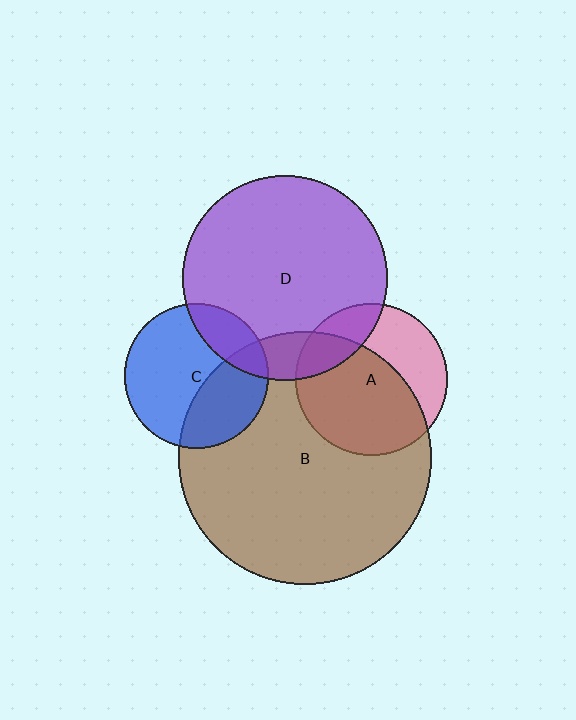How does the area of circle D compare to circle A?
Approximately 1.8 times.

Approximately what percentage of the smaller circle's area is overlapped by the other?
Approximately 35%.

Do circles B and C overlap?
Yes.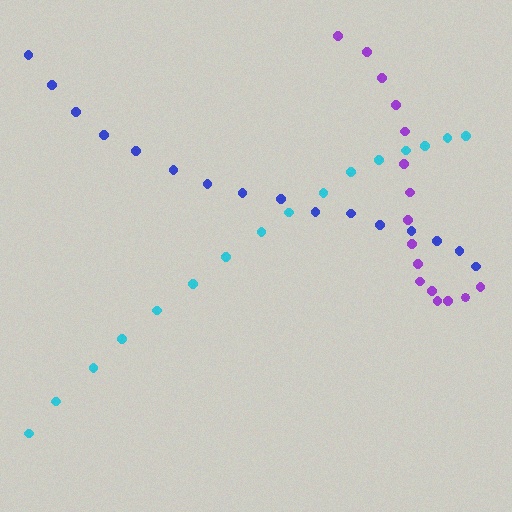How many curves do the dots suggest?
There are 3 distinct paths.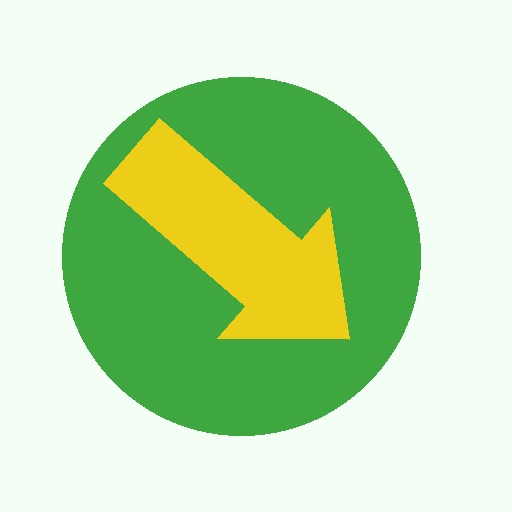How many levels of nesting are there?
2.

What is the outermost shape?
The green circle.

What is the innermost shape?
The yellow arrow.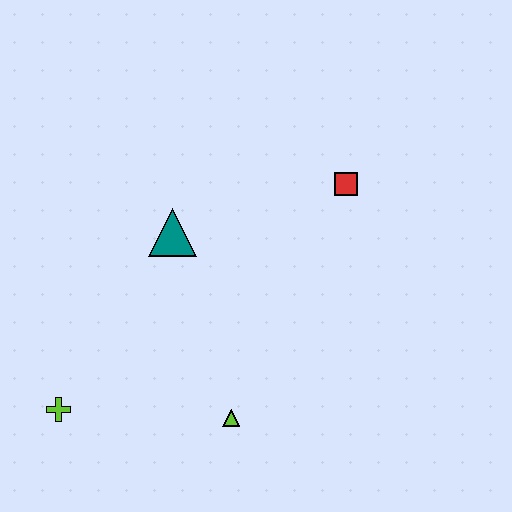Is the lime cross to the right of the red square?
No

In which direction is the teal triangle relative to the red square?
The teal triangle is to the left of the red square.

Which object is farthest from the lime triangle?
The red square is farthest from the lime triangle.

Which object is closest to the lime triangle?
The lime cross is closest to the lime triangle.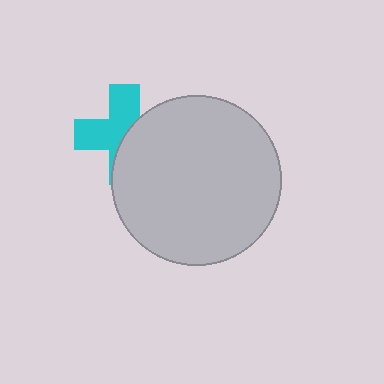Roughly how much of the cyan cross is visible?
About half of it is visible (roughly 53%).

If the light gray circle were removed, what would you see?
You would see the complete cyan cross.